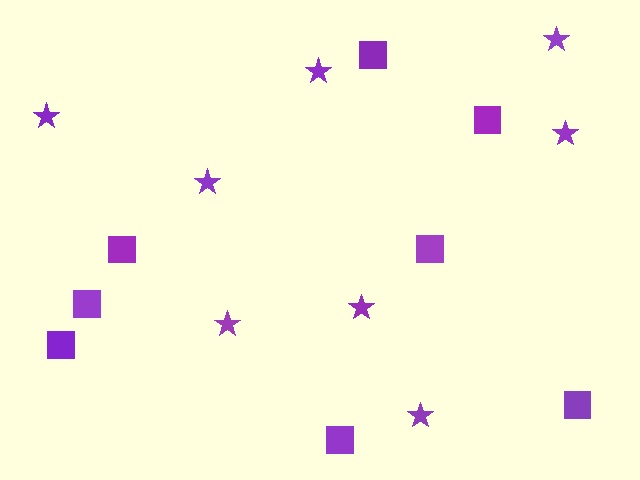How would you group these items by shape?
There are 2 groups: one group of squares (8) and one group of stars (8).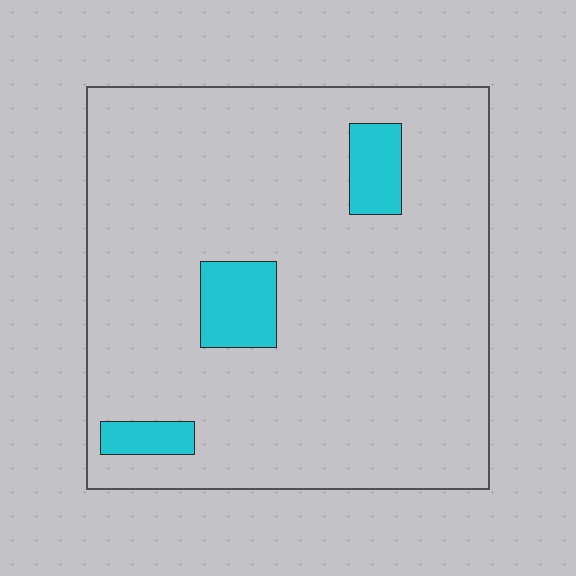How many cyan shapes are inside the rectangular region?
3.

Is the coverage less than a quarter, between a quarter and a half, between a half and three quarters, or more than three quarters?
Less than a quarter.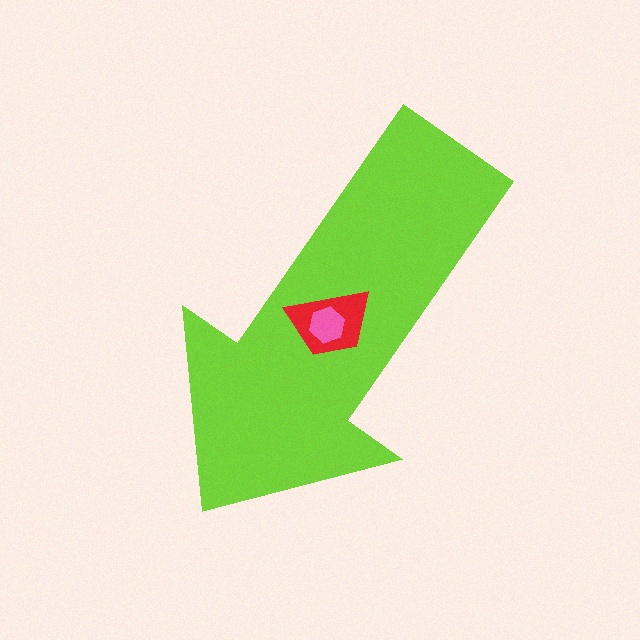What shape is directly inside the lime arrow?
The red trapezoid.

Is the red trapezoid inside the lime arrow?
Yes.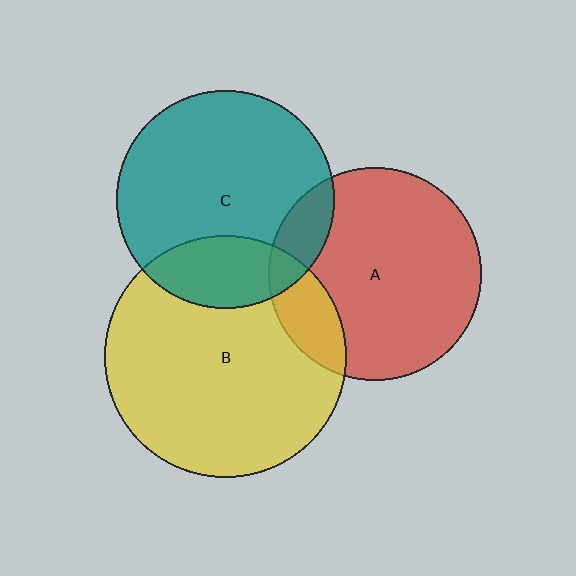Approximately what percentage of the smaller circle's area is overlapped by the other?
Approximately 15%.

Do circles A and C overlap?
Yes.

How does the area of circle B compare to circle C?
Approximately 1.2 times.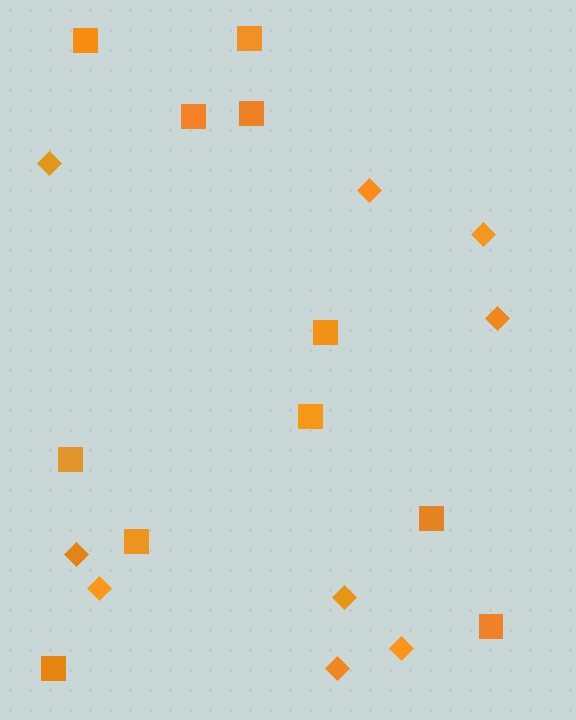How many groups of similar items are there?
There are 2 groups: one group of squares (11) and one group of diamonds (9).